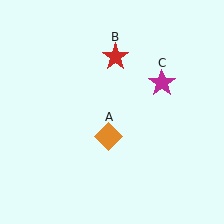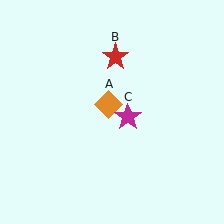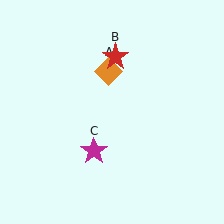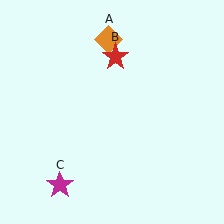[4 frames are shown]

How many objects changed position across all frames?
2 objects changed position: orange diamond (object A), magenta star (object C).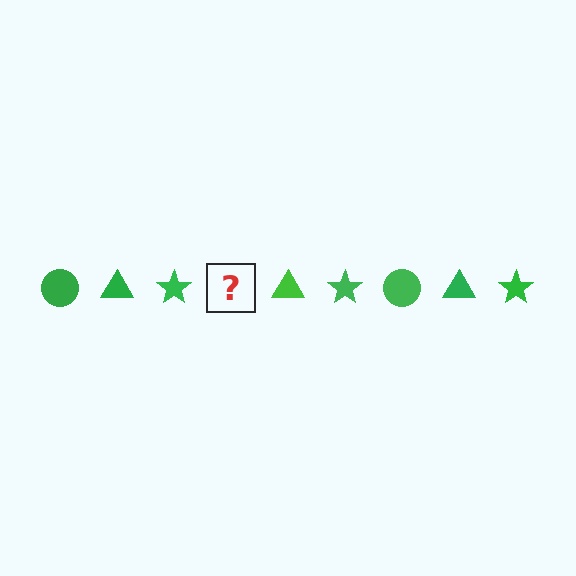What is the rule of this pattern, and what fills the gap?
The rule is that the pattern cycles through circle, triangle, star shapes in green. The gap should be filled with a green circle.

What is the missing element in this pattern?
The missing element is a green circle.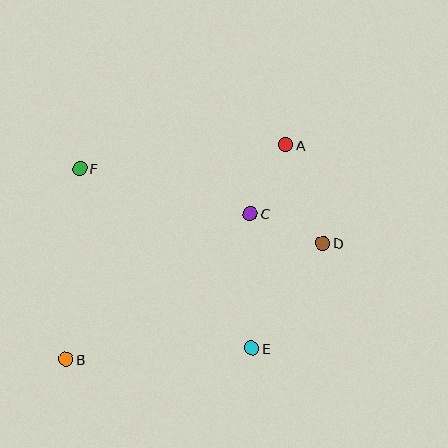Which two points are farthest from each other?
Points A and B are farthest from each other.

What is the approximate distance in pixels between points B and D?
The distance between B and D is approximately 282 pixels.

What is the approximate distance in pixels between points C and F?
The distance between C and F is approximately 177 pixels.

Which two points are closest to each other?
Points A and C are closest to each other.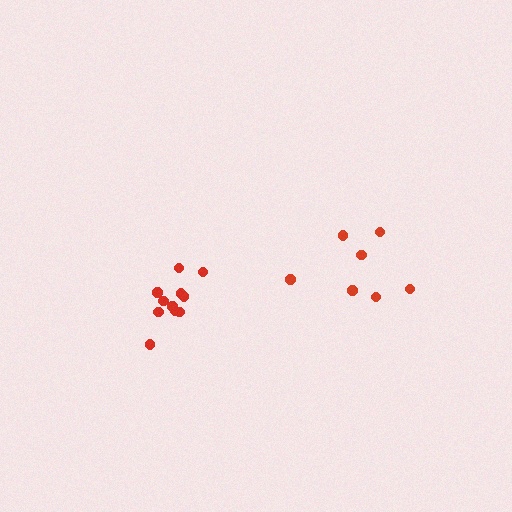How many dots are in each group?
Group 1: 7 dots, Group 2: 11 dots (18 total).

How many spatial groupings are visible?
There are 2 spatial groupings.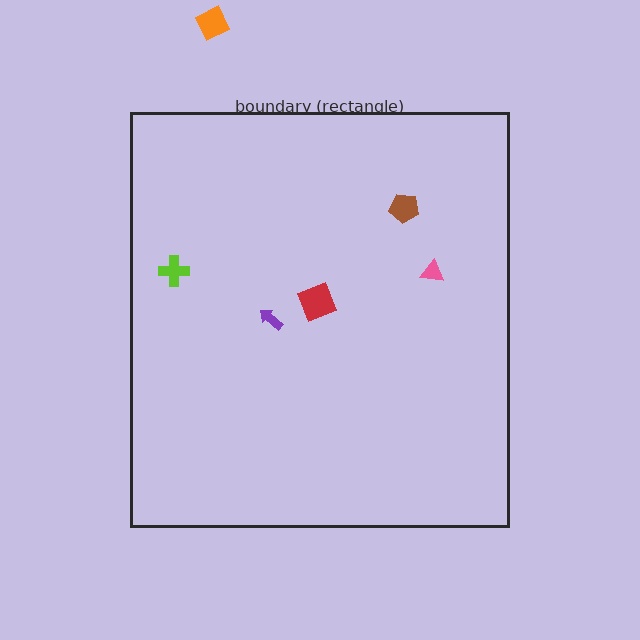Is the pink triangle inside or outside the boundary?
Inside.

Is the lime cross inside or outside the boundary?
Inside.